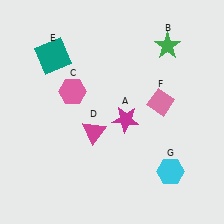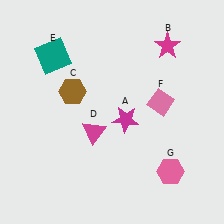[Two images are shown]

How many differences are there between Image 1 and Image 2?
There are 3 differences between the two images.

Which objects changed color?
B changed from green to magenta. C changed from pink to brown. G changed from cyan to pink.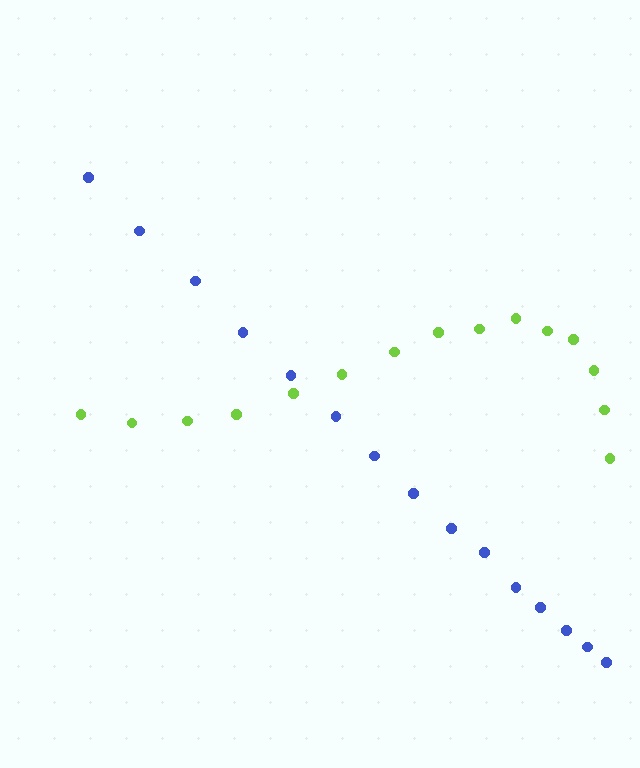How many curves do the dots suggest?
There are 2 distinct paths.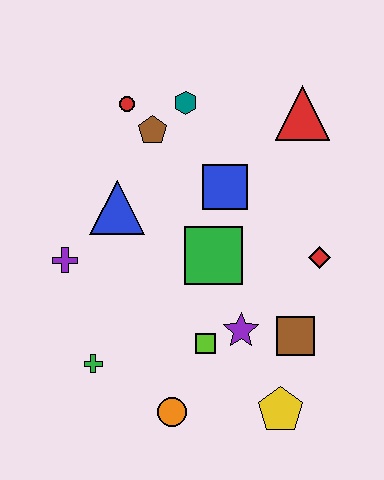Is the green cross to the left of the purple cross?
No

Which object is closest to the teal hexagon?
The brown pentagon is closest to the teal hexagon.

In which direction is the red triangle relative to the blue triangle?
The red triangle is to the right of the blue triangle.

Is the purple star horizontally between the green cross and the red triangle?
Yes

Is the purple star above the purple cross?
No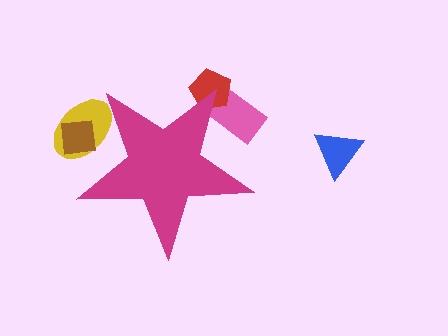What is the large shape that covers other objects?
A magenta star.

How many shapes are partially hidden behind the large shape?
4 shapes are partially hidden.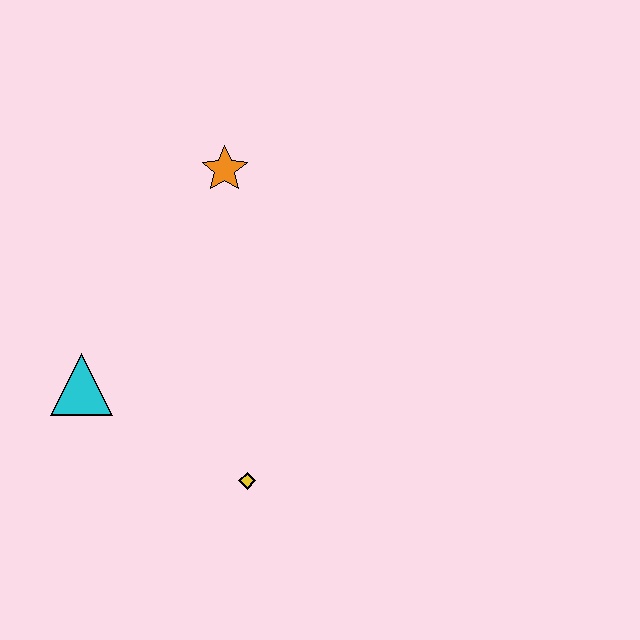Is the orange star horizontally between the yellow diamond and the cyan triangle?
Yes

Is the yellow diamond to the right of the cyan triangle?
Yes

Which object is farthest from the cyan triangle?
The orange star is farthest from the cyan triangle.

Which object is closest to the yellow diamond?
The cyan triangle is closest to the yellow diamond.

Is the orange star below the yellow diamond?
No